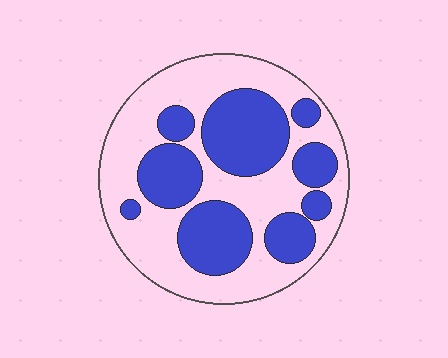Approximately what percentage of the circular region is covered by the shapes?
Approximately 40%.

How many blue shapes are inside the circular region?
9.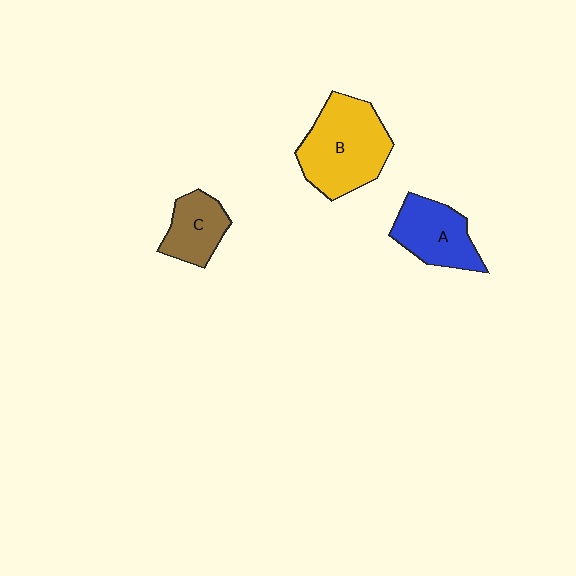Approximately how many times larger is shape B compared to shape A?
Approximately 1.5 times.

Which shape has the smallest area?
Shape C (brown).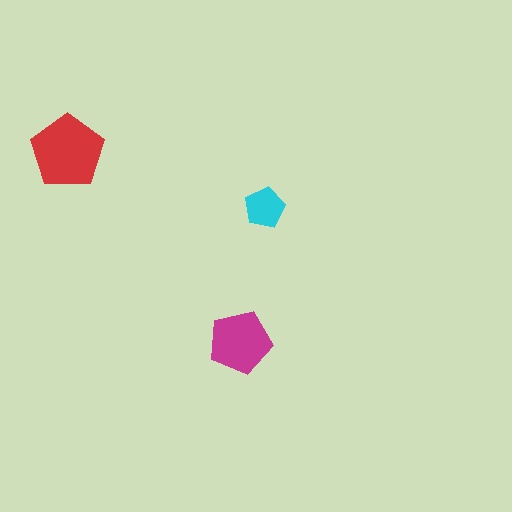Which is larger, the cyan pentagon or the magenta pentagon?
The magenta one.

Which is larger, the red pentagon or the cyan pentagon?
The red one.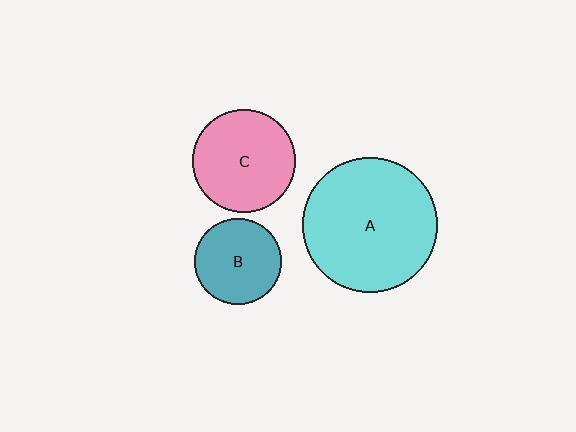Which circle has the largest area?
Circle A (cyan).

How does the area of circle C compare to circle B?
Approximately 1.4 times.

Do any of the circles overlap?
No, none of the circles overlap.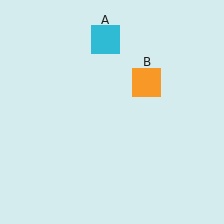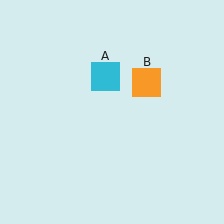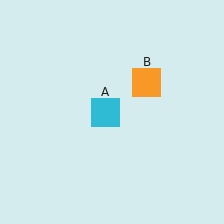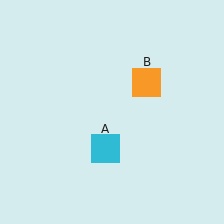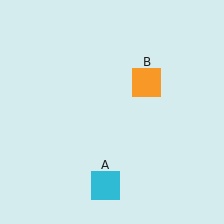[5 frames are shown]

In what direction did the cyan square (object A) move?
The cyan square (object A) moved down.